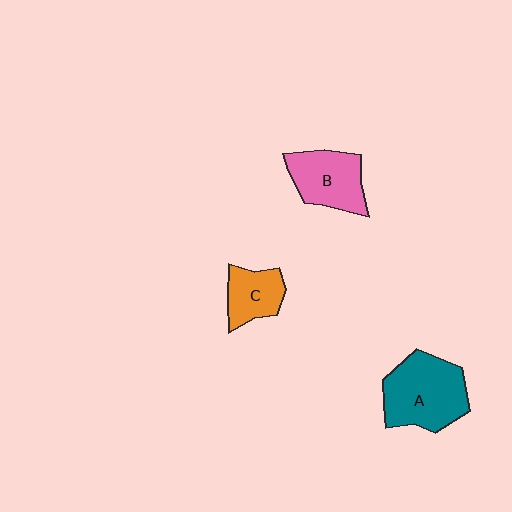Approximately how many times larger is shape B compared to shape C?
Approximately 1.4 times.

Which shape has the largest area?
Shape A (teal).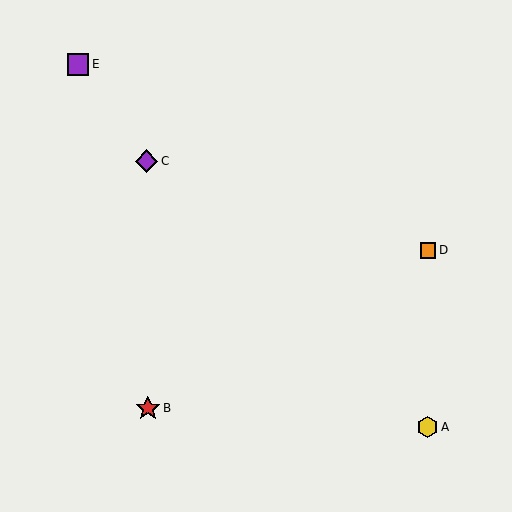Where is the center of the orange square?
The center of the orange square is at (428, 250).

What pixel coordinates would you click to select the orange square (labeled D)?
Click at (428, 250) to select the orange square D.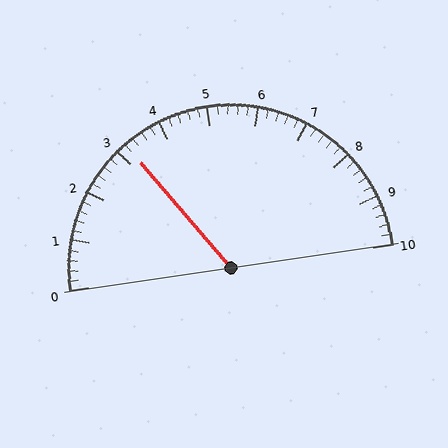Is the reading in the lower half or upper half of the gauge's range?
The reading is in the lower half of the range (0 to 10).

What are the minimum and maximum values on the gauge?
The gauge ranges from 0 to 10.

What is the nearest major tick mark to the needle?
The nearest major tick mark is 3.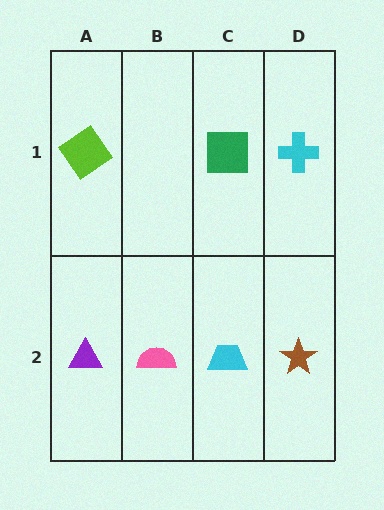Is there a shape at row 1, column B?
No, that cell is empty.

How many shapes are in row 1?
3 shapes.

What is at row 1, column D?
A cyan cross.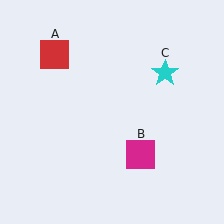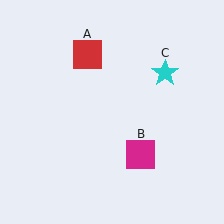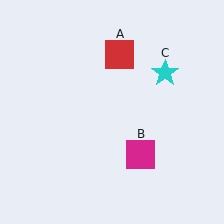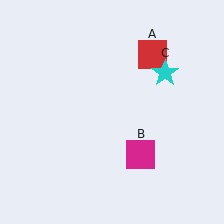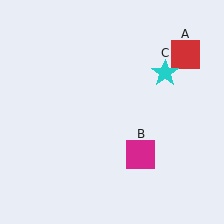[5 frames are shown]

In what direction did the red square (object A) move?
The red square (object A) moved right.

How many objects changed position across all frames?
1 object changed position: red square (object A).